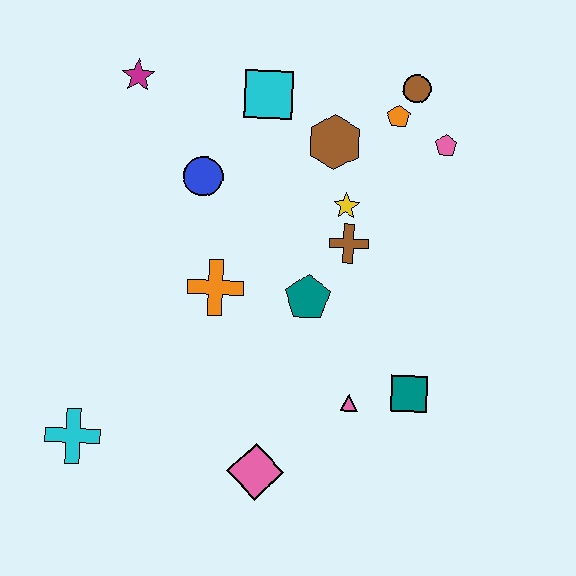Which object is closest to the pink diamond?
The pink triangle is closest to the pink diamond.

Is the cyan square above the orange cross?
Yes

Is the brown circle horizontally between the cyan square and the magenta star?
No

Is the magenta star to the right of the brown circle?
No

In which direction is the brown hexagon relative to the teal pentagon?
The brown hexagon is above the teal pentagon.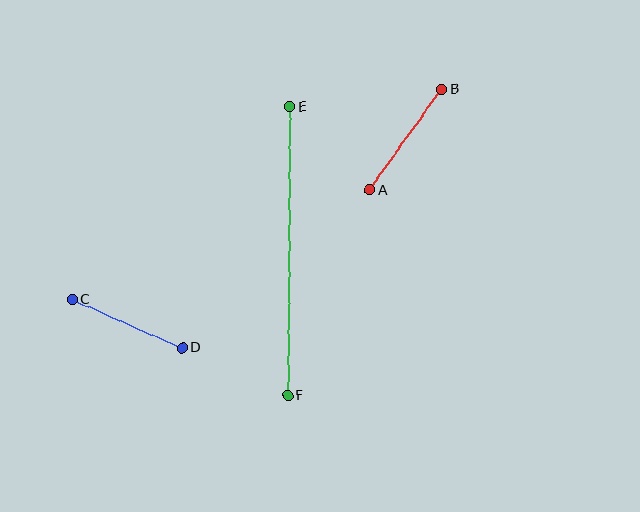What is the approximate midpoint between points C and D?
The midpoint is at approximately (127, 323) pixels.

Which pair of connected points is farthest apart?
Points E and F are farthest apart.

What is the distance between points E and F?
The distance is approximately 289 pixels.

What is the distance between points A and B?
The distance is approximately 124 pixels.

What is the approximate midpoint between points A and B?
The midpoint is at approximately (406, 140) pixels.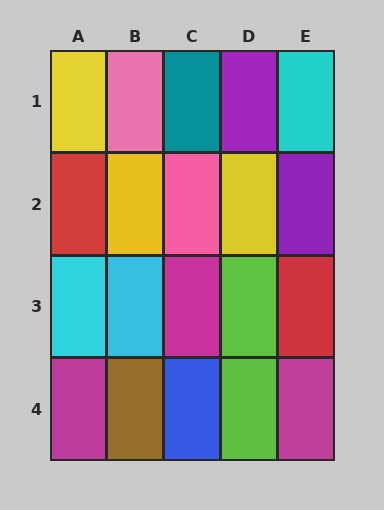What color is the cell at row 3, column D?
Lime.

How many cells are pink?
2 cells are pink.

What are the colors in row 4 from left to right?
Magenta, brown, blue, lime, magenta.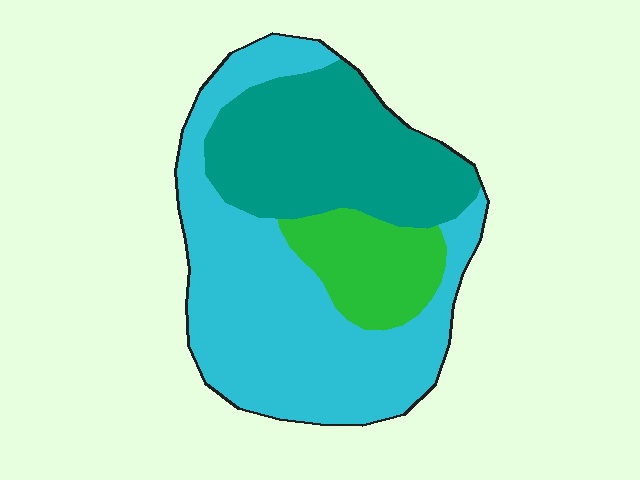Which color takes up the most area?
Cyan, at roughly 50%.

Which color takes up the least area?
Green, at roughly 15%.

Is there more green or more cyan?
Cyan.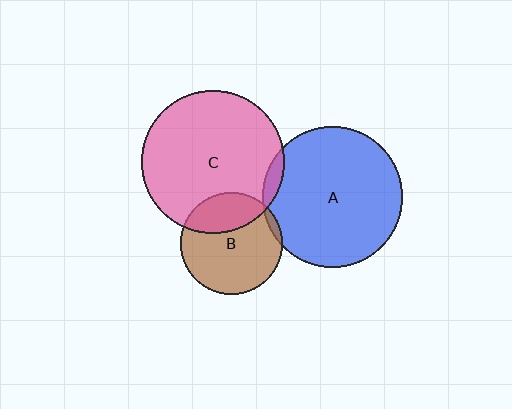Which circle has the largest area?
Circle C (pink).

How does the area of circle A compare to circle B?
Approximately 1.9 times.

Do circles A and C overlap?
Yes.